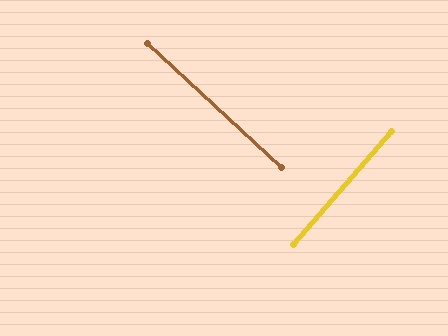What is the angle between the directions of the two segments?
Approximately 88 degrees.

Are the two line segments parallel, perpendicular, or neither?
Perpendicular — they meet at approximately 88°.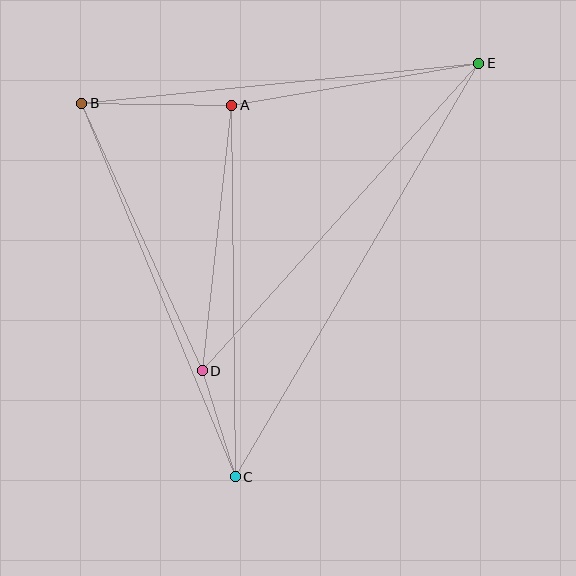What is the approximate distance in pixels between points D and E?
The distance between D and E is approximately 413 pixels.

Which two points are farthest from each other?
Points C and E are farthest from each other.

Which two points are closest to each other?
Points C and D are closest to each other.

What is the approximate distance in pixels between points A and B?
The distance between A and B is approximately 150 pixels.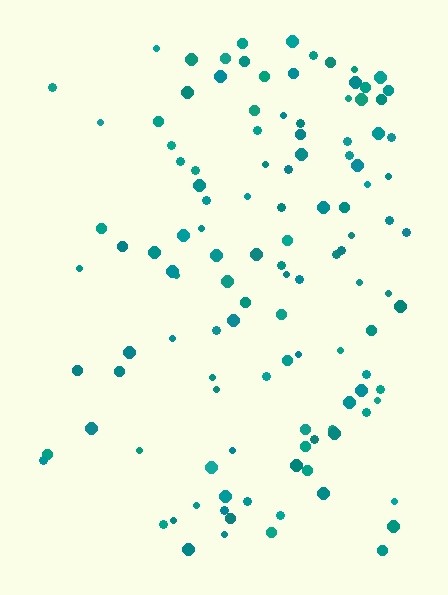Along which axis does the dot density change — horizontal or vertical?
Horizontal.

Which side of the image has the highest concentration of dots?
The right.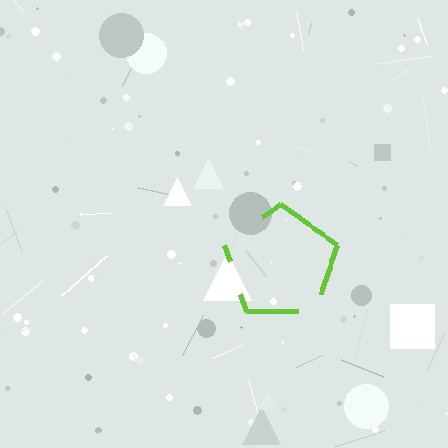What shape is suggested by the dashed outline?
The dashed outline suggests a pentagon.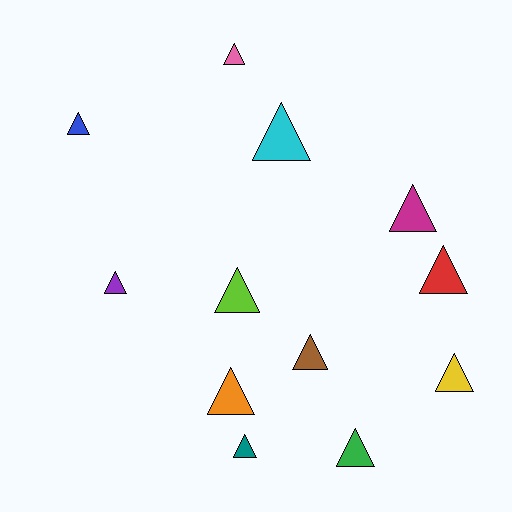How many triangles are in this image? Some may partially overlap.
There are 12 triangles.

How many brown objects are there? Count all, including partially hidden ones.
There is 1 brown object.